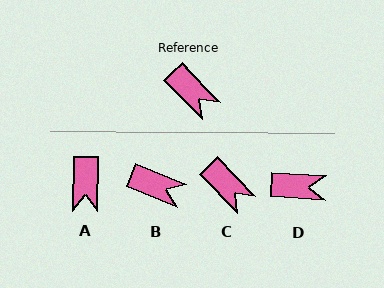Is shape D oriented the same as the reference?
No, it is off by about 42 degrees.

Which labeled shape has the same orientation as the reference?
C.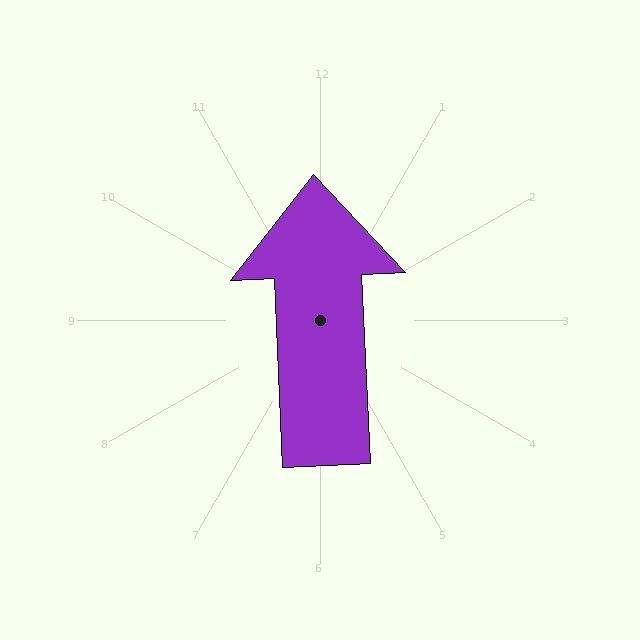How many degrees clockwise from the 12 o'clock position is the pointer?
Approximately 358 degrees.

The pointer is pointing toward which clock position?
Roughly 12 o'clock.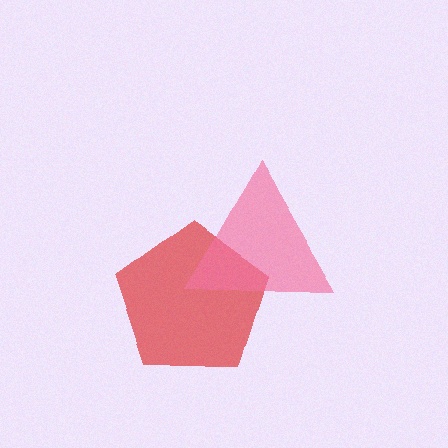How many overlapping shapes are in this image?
There are 2 overlapping shapes in the image.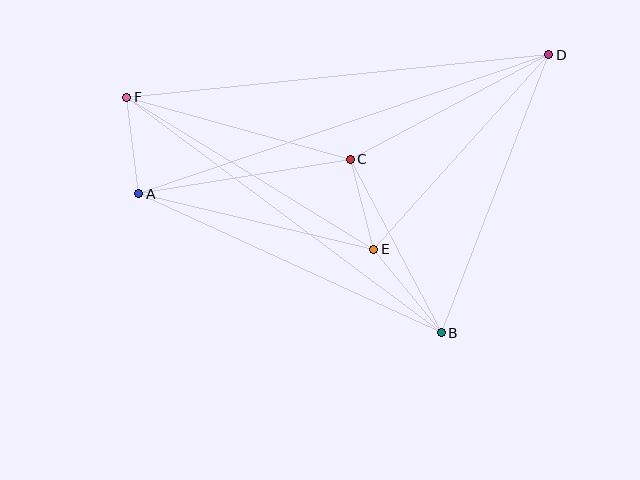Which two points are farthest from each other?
Points A and D are farthest from each other.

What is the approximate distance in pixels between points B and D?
The distance between B and D is approximately 299 pixels.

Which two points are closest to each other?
Points C and E are closest to each other.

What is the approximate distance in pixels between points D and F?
The distance between D and F is approximately 424 pixels.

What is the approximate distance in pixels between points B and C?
The distance between B and C is approximately 196 pixels.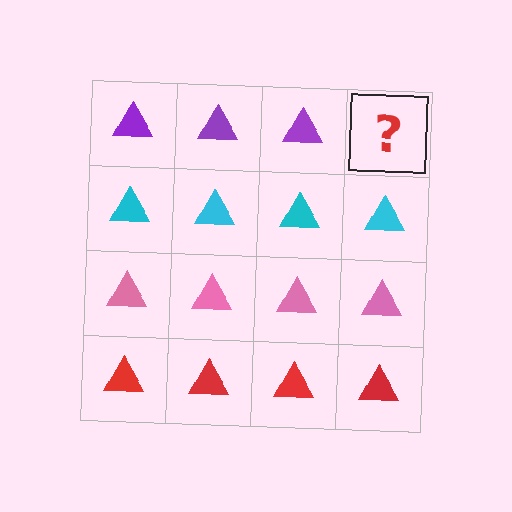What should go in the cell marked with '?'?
The missing cell should contain a purple triangle.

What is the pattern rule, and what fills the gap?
The rule is that each row has a consistent color. The gap should be filled with a purple triangle.